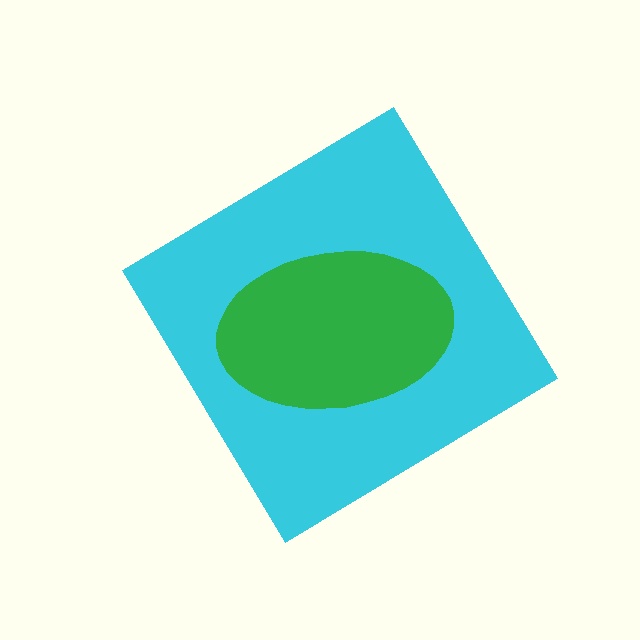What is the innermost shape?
The green ellipse.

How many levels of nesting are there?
2.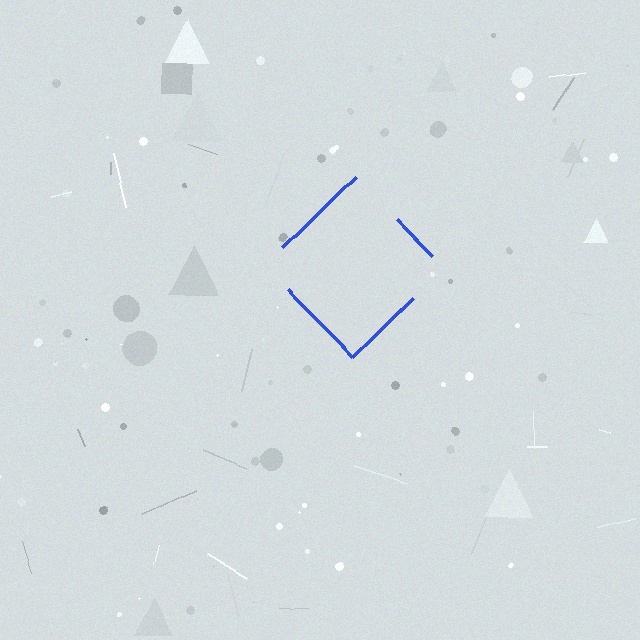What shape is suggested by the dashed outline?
The dashed outline suggests a diamond.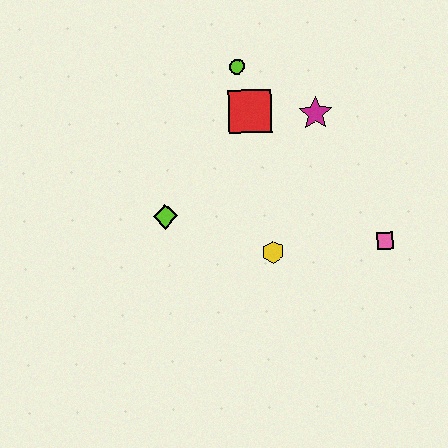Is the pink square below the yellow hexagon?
No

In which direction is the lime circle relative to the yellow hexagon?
The lime circle is above the yellow hexagon.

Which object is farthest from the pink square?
The lime circle is farthest from the pink square.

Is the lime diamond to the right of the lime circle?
No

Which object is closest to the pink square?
The yellow hexagon is closest to the pink square.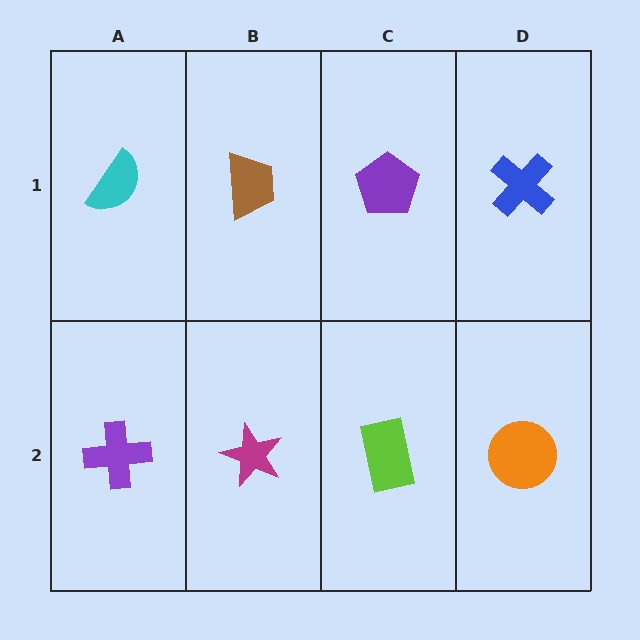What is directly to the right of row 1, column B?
A purple pentagon.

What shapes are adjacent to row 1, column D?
An orange circle (row 2, column D), a purple pentagon (row 1, column C).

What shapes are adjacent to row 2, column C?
A purple pentagon (row 1, column C), a magenta star (row 2, column B), an orange circle (row 2, column D).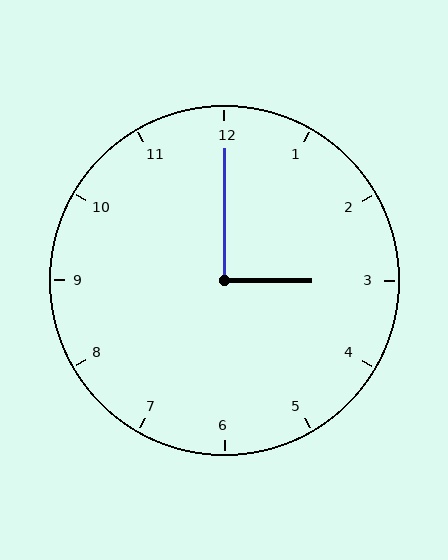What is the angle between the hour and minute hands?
Approximately 90 degrees.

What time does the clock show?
3:00.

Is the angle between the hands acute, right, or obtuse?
It is right.